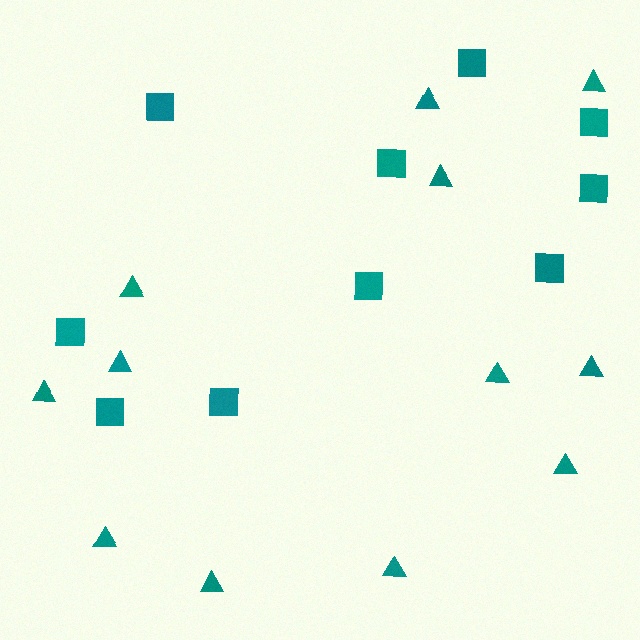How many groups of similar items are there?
There are 2 groups: one group of squares (10) and one group of triangles (12).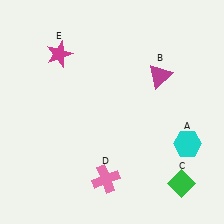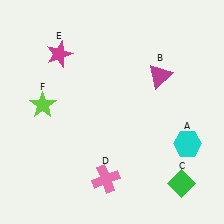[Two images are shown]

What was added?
A lime star (F) was added in Image 2.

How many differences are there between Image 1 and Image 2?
There is 1 difference between the two images.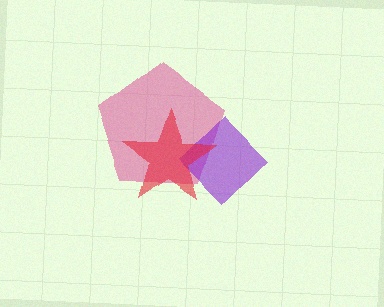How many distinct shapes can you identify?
There are 3 distinct shapes: a pink pentagon, a purple diamond, a red star.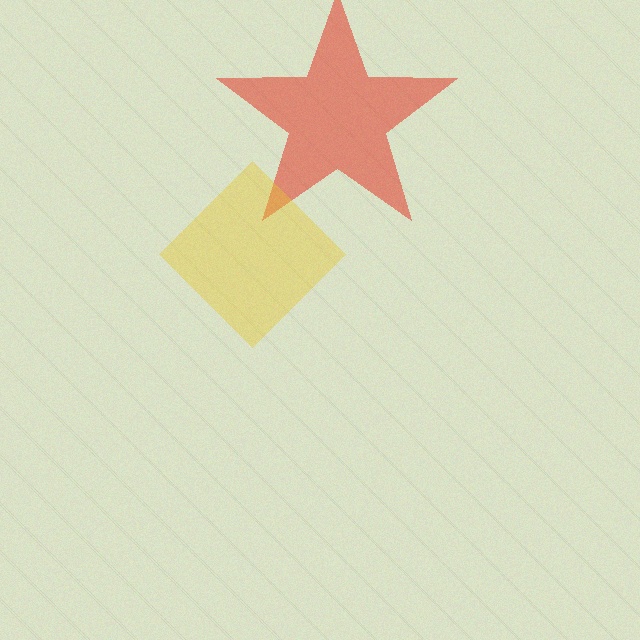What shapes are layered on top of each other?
The layered shapes are: a red star, a yellow diamond.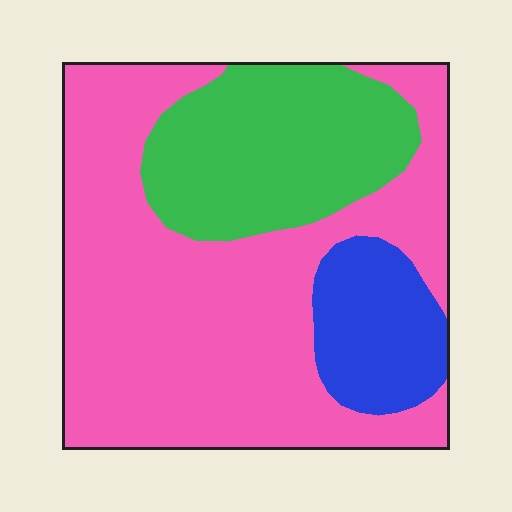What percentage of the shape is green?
Green covers around 25% of the shape.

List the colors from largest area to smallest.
From largest to smallest: pink, green, blue.